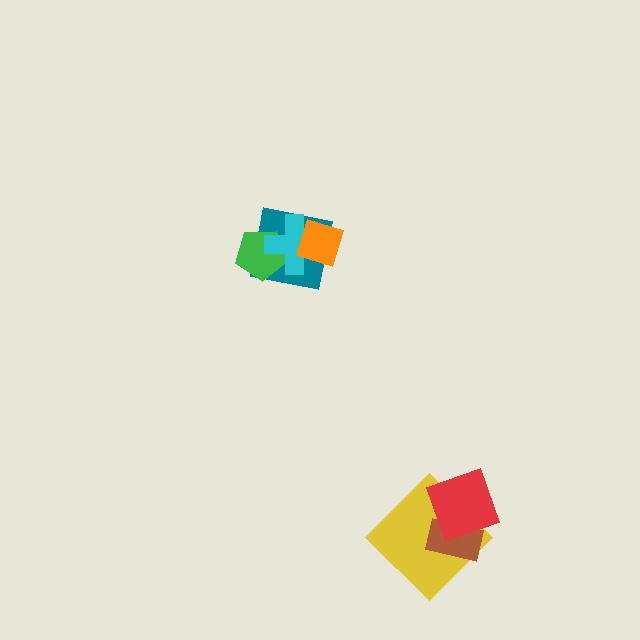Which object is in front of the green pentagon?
The cyan cross is in front of the green pentagon.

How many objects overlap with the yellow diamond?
2 objects overlap with the yellow diamond.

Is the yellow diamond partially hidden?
Yes, it is partially covered by another shape.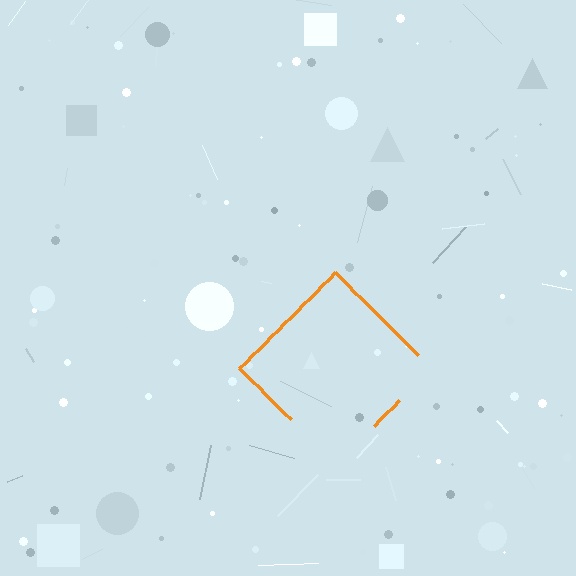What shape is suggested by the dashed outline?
The dashed outline suggests a diamond.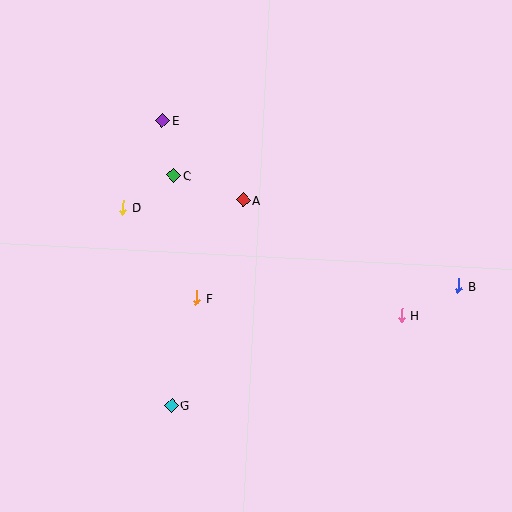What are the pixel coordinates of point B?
Point B is at (459, 286).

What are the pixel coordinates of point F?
Point F is at (197, 298).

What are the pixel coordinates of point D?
Point D is at (123, 207).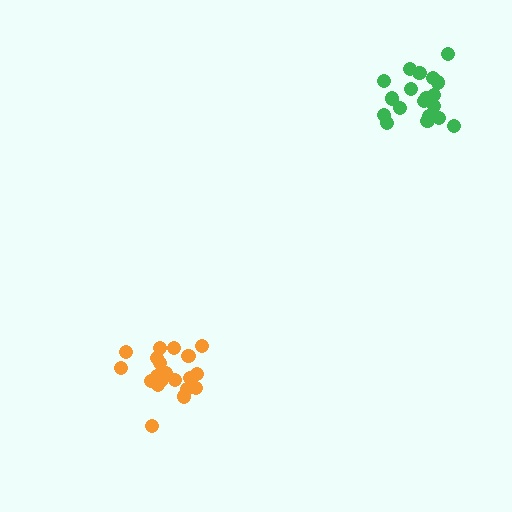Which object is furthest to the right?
The green cluster is rightmost.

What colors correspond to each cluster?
The clusters are colored: green, orange.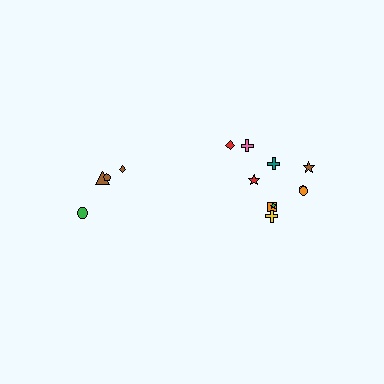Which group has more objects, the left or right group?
The right group.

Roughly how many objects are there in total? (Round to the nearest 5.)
Roughly 15 objects in total.